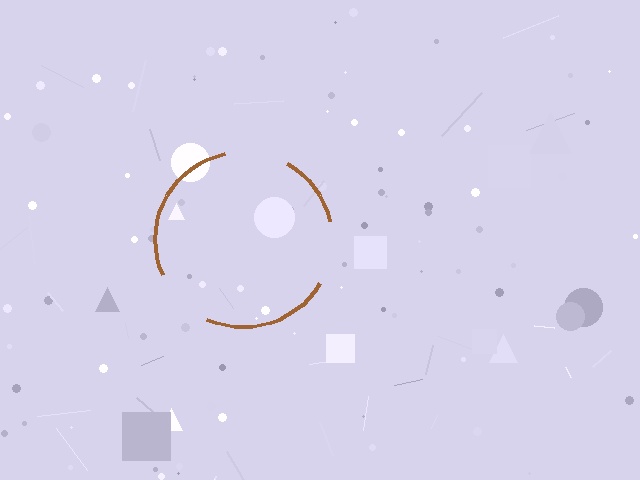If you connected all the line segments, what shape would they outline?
They would outline a circle.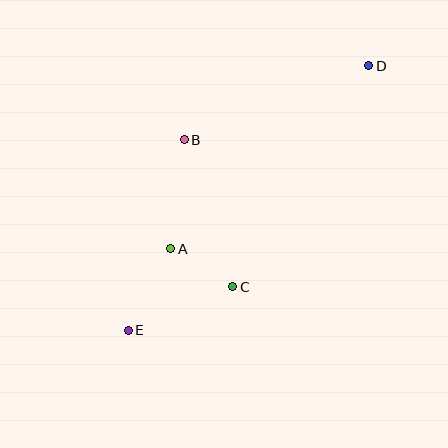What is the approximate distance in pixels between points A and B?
The distance between A and B is approximately 110 pixels.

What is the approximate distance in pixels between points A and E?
The distance between A and E is approximately 92 pixels.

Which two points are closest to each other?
Points A and C are closest to each other.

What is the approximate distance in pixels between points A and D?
The distance between A and D is approximately 270 pixels.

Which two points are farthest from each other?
Points D and E are farthest from each other.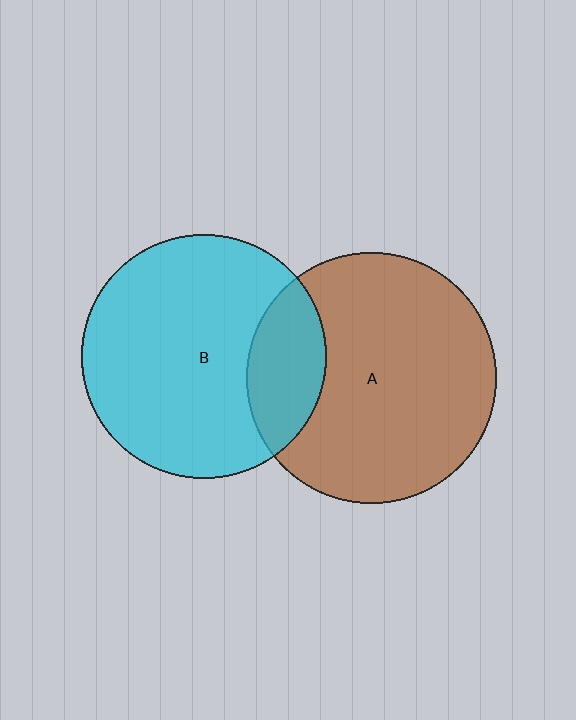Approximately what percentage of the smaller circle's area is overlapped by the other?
Approximately 20%.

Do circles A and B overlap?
Yes.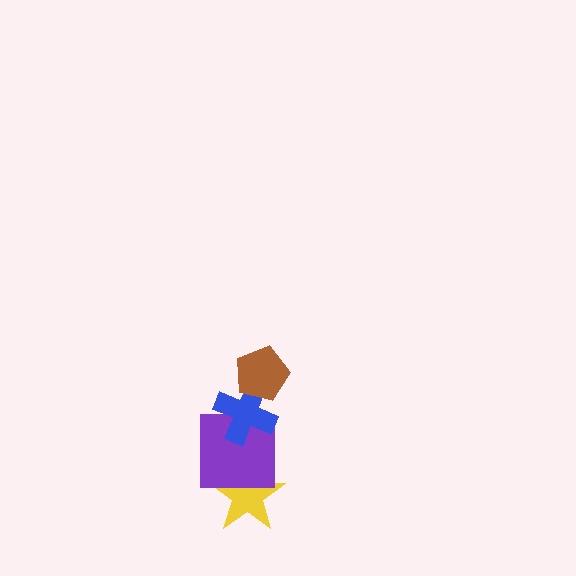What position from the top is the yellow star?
The yellow star is 4th from the top.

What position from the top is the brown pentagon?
The brown pentagon is 1st from the top.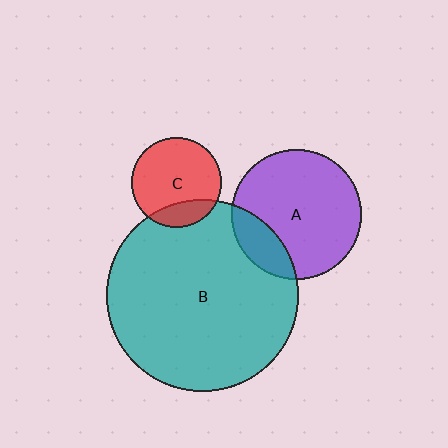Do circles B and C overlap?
Yes.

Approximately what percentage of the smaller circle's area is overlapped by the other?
Approximately 20%.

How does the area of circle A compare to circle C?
Approximately 2.1 times.